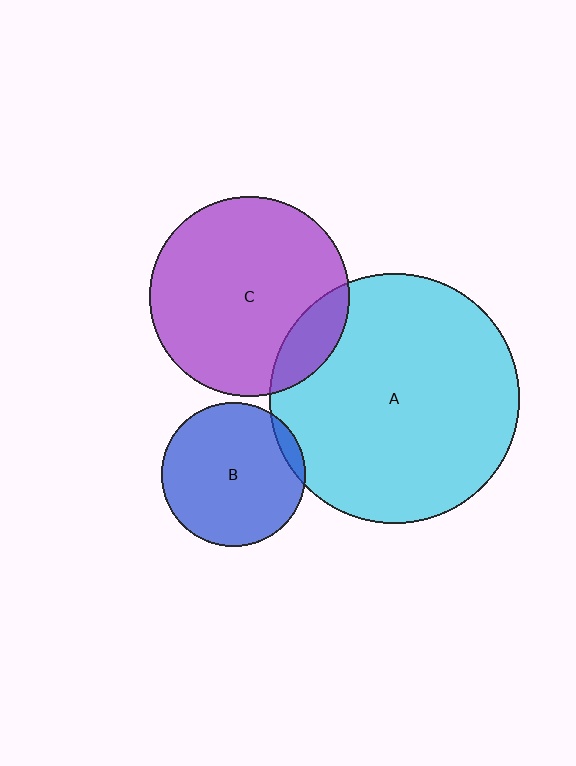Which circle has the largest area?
Circle A (cyan).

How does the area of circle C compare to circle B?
Approximately 1.9 times.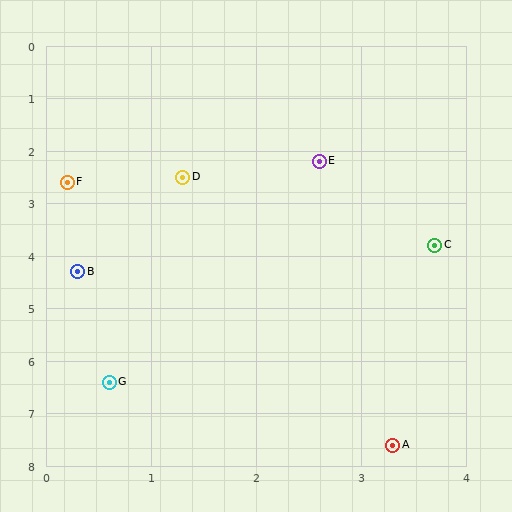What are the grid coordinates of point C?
Point C is at approximately (3.7, 3.8).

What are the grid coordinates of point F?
Point F is at approximately (0.2, 2.6).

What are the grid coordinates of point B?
Point B is at approximately (0.3, 4.3).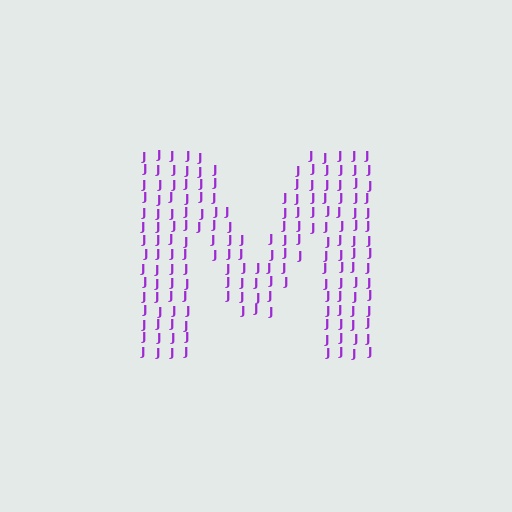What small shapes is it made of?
It is made of small letter J's.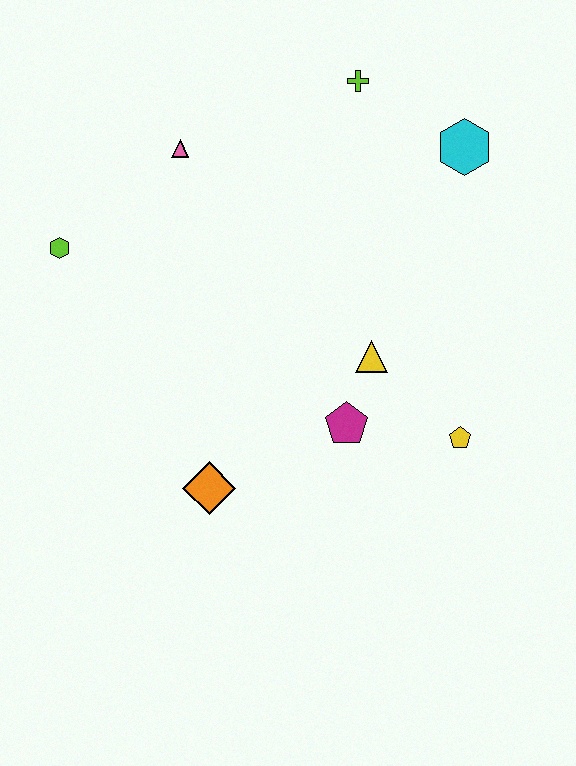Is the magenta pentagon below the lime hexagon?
Yes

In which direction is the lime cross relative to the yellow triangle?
The lime cross is above the yellow triangle.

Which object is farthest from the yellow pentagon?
The lime hexagon is farthest from the yellow pentagon.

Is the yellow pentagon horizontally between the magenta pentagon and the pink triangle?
No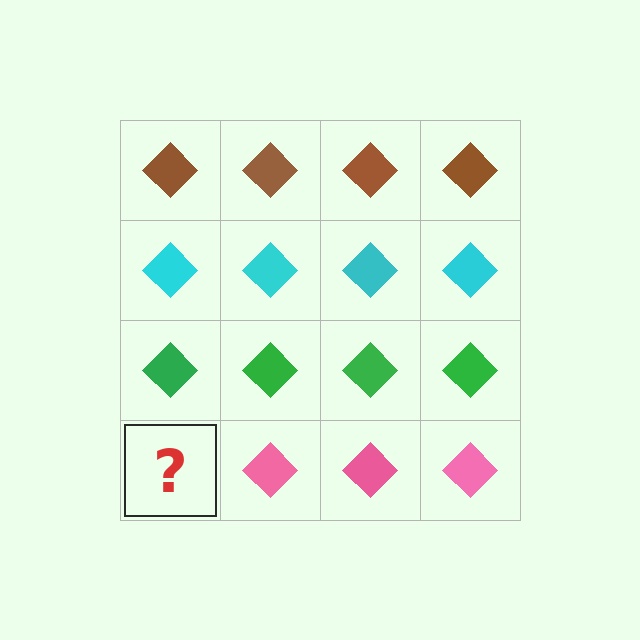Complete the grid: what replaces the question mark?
The question mark should be replaced with a pink diamond.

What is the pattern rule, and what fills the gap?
The rule is that each row has a consistent color. The gap should be filled with a pink diamond.